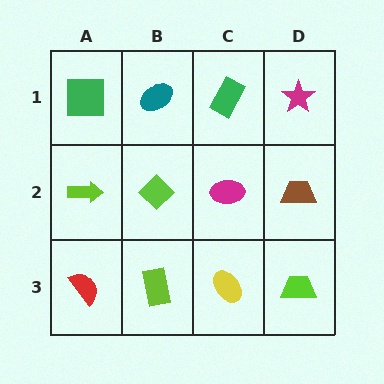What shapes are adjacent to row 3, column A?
A lime arrow (row 2, column A), a lime rectangle (row 3, column B).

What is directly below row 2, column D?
A lime trapezoid.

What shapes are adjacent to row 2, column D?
A magenta star (row 1, column D), a lime trapezoid (row 3, column D), a magenta ellipse (row 2, column C).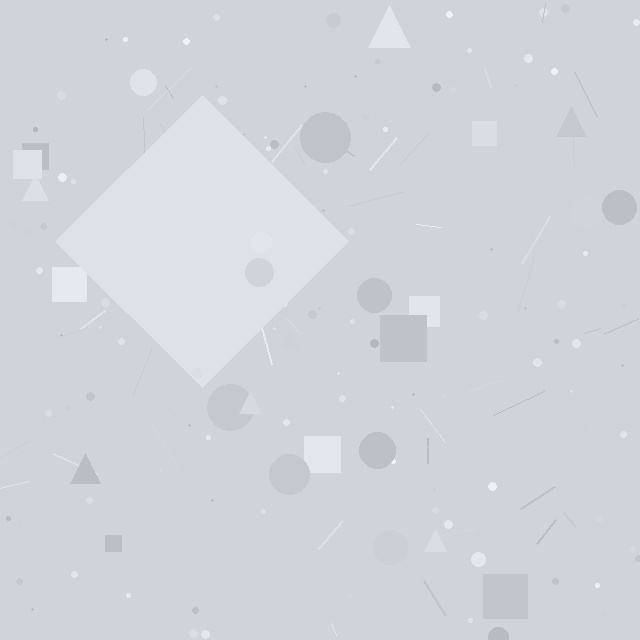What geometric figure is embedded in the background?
A diamond is embedded in the background.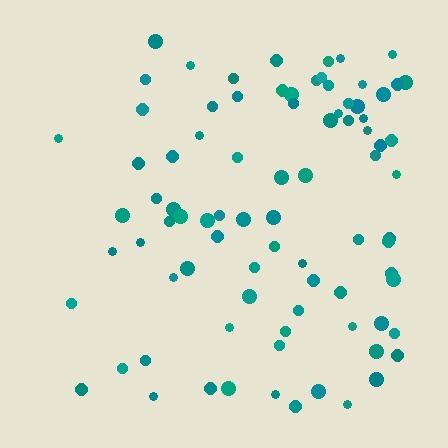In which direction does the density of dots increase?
From left to right, with the right side densest.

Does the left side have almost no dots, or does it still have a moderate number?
Still a moderate number, just noticeably fewer than the right.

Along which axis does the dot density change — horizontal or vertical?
Horizontal.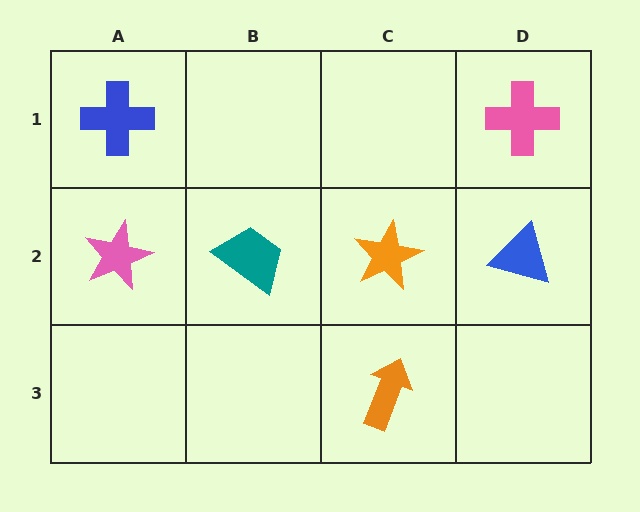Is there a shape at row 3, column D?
No, that cell is empty.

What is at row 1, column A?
A blue cross.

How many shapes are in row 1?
2 shapes.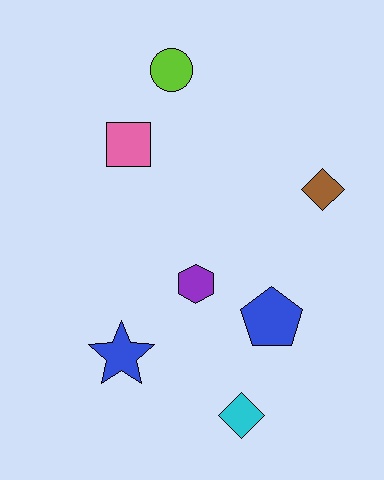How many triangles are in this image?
There are no triangles.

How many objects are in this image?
There are 7 objects.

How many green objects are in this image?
There are no green objects.